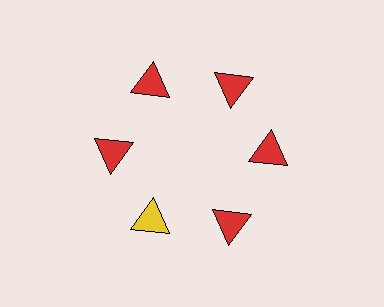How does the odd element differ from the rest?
It has a different color: yellow instead of red.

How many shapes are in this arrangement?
There are 6 shapes arranged in a ring pattern.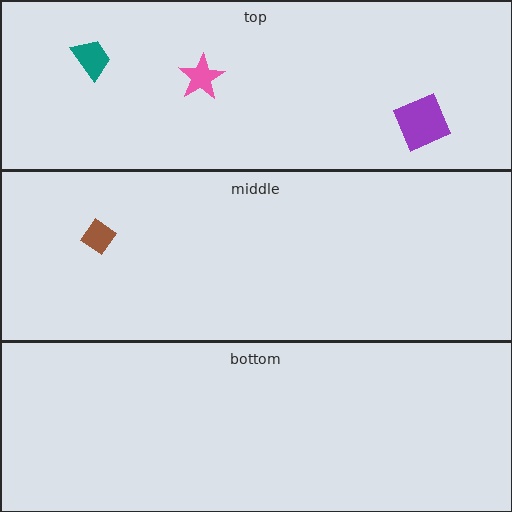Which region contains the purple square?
The top region.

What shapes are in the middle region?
The brown diamond.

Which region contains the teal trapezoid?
The top region.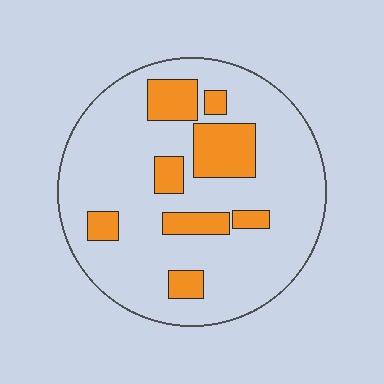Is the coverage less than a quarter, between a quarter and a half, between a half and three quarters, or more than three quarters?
Less than a quarter.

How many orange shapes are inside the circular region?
8.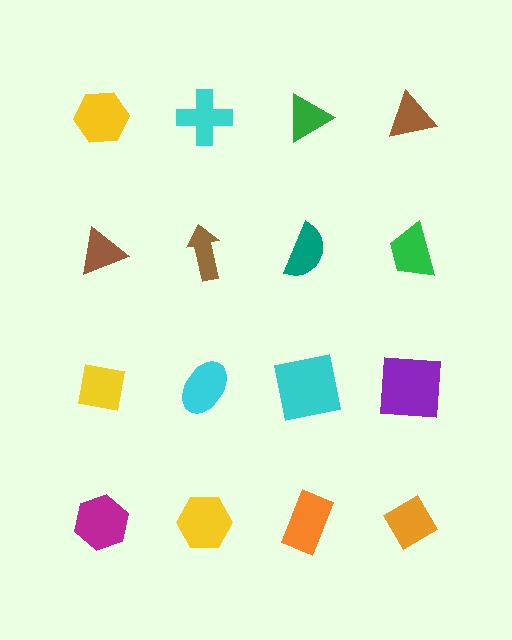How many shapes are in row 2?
4 shapes.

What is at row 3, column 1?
A yellow square.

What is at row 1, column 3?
A green triangle.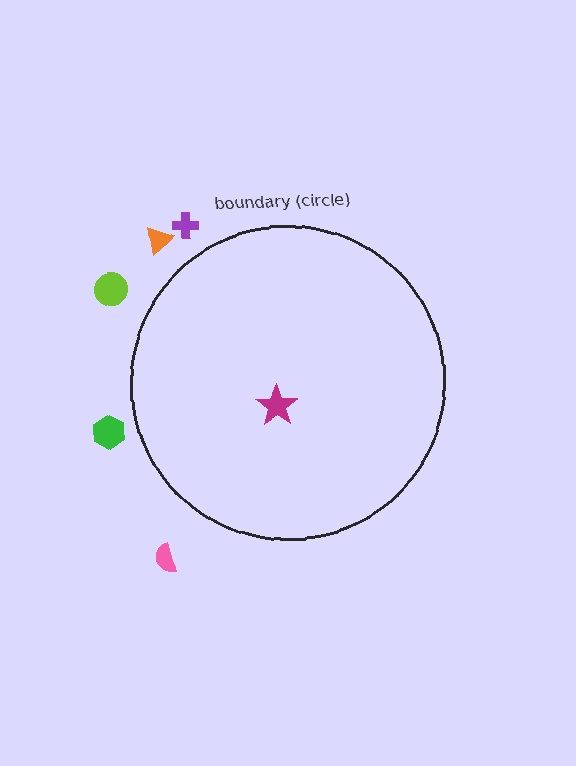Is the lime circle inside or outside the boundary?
Outside.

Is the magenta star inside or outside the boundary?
Inside.